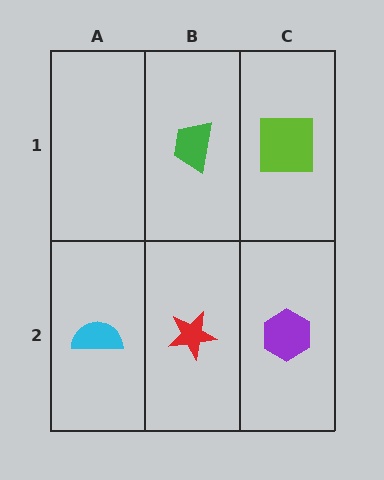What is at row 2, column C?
A purple hexagon.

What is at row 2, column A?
A cyan semicircle.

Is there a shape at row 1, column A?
No, that cell is empty.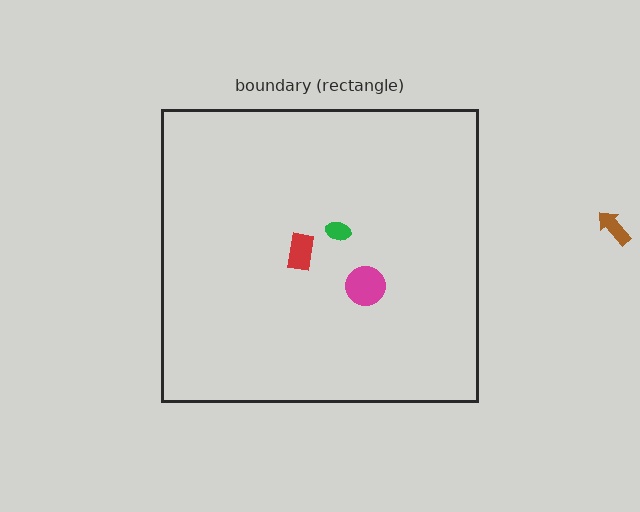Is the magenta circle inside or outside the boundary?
Inside.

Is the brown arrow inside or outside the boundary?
Outside.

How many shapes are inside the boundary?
3 inside, 1 outside.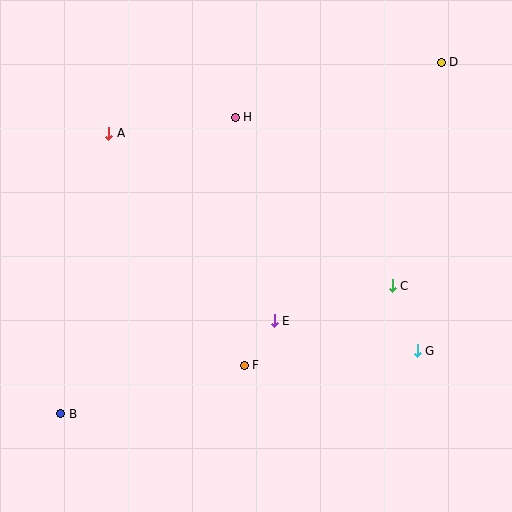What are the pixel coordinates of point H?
Point H is at (235, 117).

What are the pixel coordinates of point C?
Point C is at (392, 286).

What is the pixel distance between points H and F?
The distance between H and F is 248 pixels.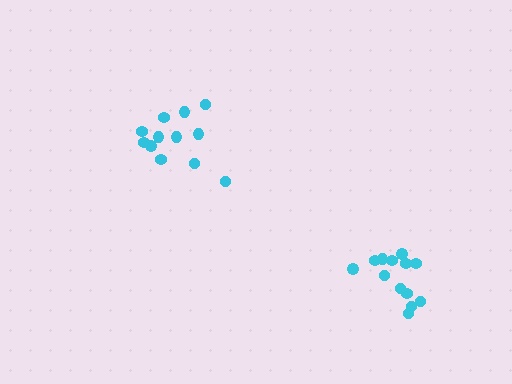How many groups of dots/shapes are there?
There are 2 groups.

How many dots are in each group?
Group 1: 12 dots, Group 2: 13 dots (25 total).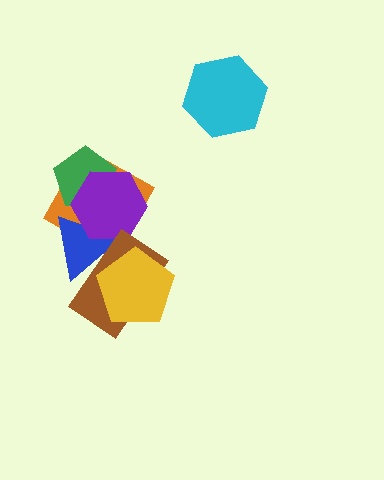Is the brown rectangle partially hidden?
Yes, it is partially covered by another shape.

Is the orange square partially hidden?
Yes, it is partially covered by another shape.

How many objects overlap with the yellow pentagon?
2 objects overlap with the yellow pentagon.